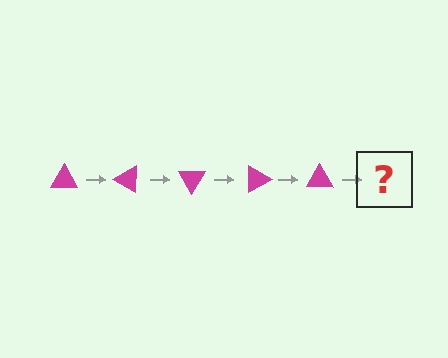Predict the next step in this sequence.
The next step is a magenta triangle rotated 150 degrees.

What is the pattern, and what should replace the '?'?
The pattern is that the triangle rotates 30 degrees each step. The '?' should be a magenta triangle rotated 150 degrees.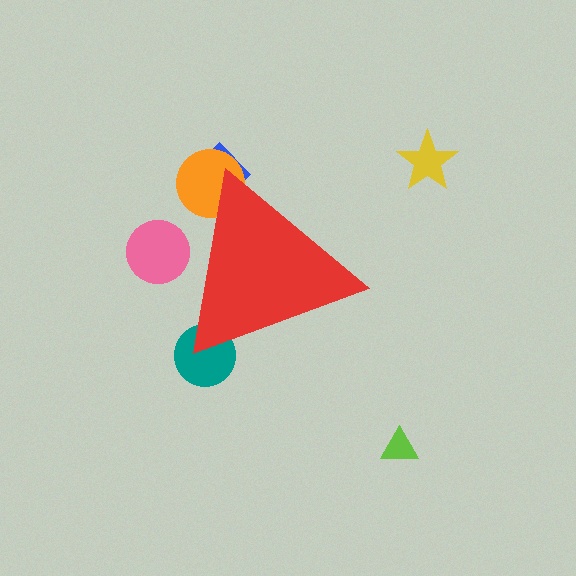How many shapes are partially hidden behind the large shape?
4 shapes are partially hidden.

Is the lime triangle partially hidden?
No, the lime triangle is fully visible.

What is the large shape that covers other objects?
A red triangle.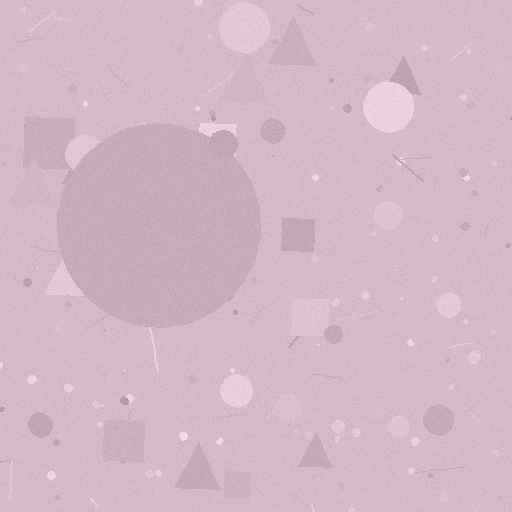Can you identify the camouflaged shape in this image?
The camouflaged shape is a circle.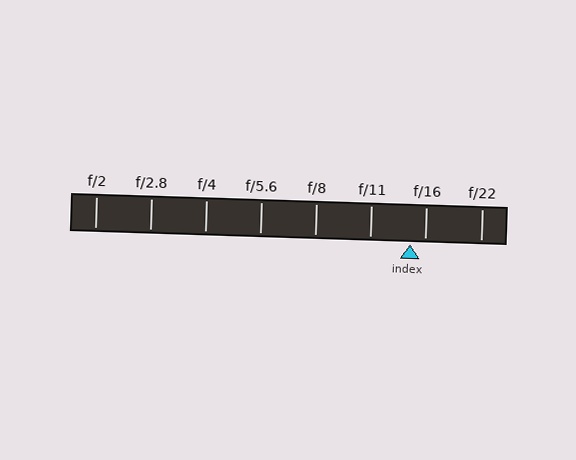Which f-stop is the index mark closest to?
The index mark is closest to f/16.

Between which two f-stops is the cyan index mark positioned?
The index mark is between f/11 and f/16.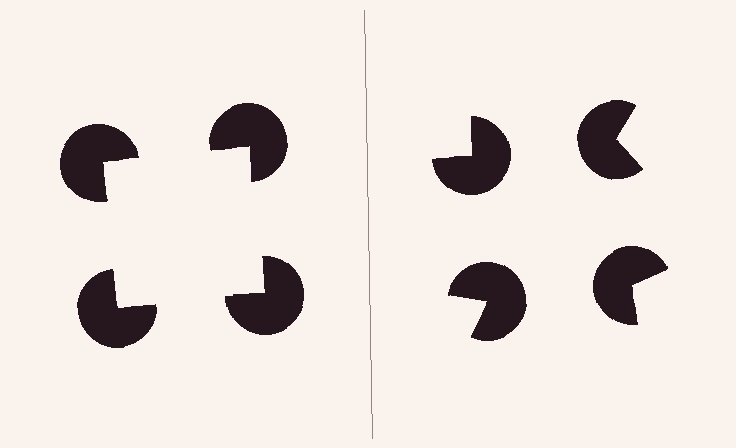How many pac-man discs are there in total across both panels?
8 — 4 on each side.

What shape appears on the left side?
An illusory square.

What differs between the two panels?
The pac-man discs are positioned identically on both sides; only the wedge orientations differ. On the left they align to a square; on the right they are misaligned.